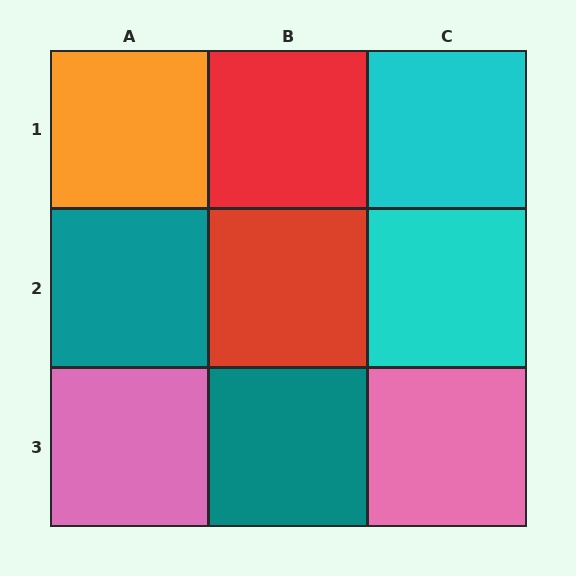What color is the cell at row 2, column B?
Red.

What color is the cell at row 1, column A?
Orange.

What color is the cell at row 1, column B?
Red.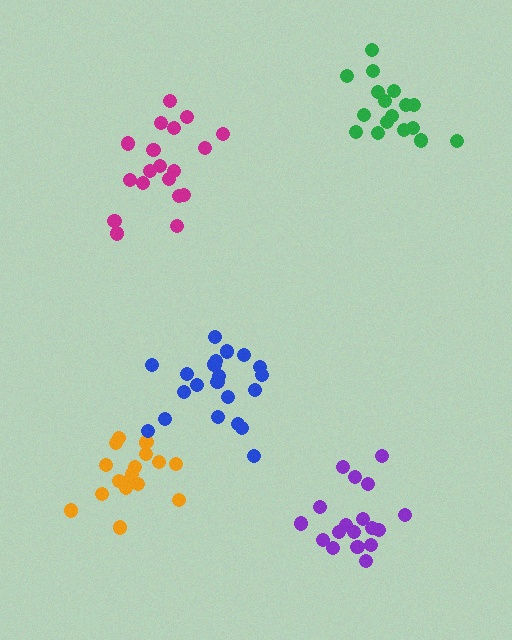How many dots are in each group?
Group 1: 18 dots, Group 2: 17 dots, Group 3: 19 dots, Group 4: 21 dots, Group 5: 18 dots (93 total).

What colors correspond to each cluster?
The clusters are colored: orange, green, magenta, blue, purple.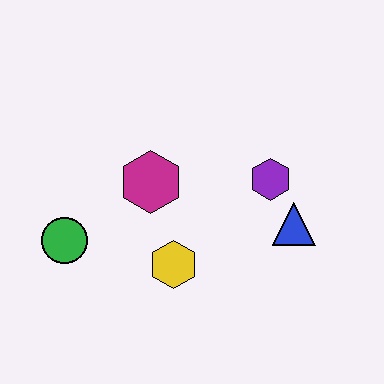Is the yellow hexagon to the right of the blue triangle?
No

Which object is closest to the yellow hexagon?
The magenta hexagon is closest to the yellow hexagon.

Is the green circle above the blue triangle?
No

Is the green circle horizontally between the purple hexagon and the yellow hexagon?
No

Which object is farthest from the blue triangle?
The green circle is farthest from the blue triangle.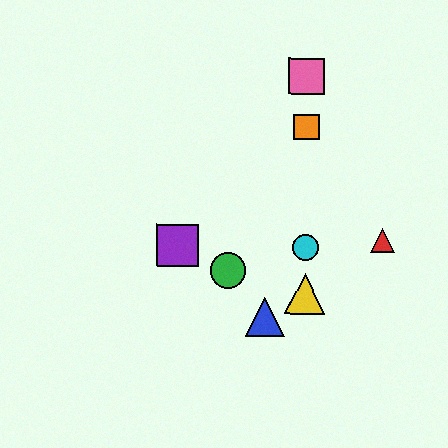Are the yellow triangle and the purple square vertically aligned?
No, the yellow triangle is at x≈305 and the purple square is at x≈177.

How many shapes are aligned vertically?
4 shapes (the yellow triangle, the orange square, the cyan circle, the pink square) are aligned vertically.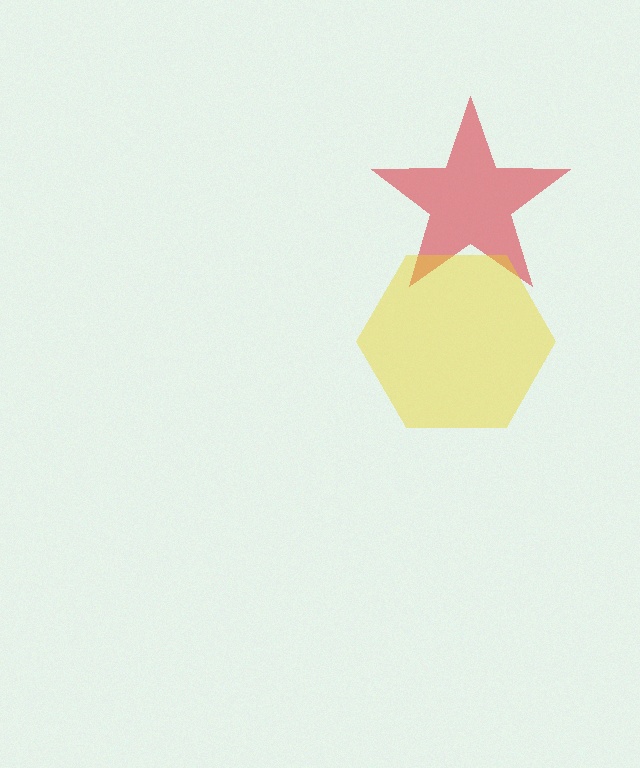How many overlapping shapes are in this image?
There are 2 overlapping shapes in the image.